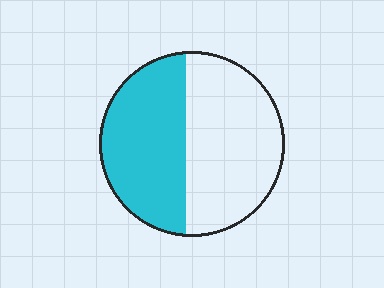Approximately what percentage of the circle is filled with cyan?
Approximately 45%.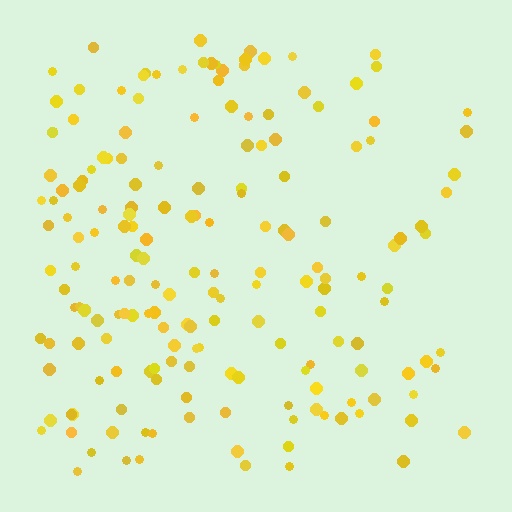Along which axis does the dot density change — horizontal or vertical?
Horizontal.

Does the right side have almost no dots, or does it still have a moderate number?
Still a moderate number, just noticeably fewer than the left.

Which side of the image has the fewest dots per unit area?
The right.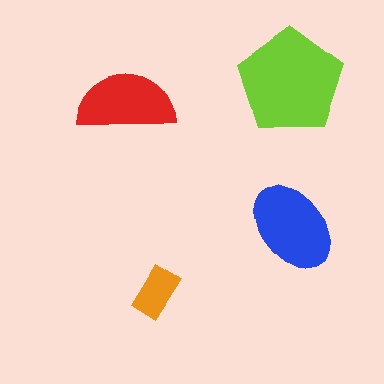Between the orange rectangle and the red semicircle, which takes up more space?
The red semicircle.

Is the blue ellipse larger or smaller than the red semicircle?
Larger.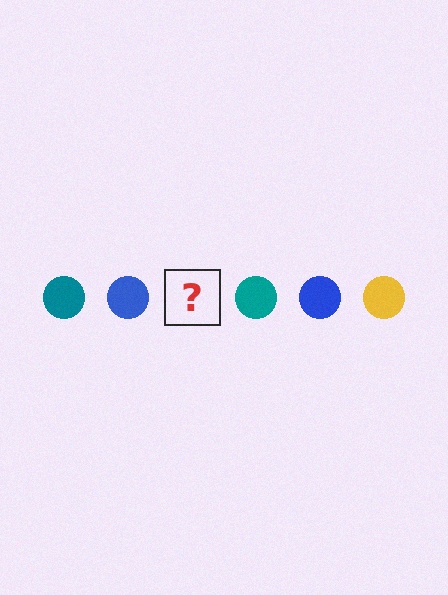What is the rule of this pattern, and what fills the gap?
The rule is that the pattern cycles through teal, blue, yellow circles. The gap should be filled with a yellow circle.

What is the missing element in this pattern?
The missing element is a yellow circle.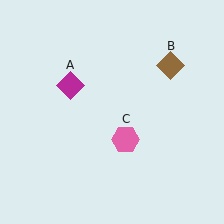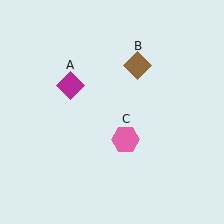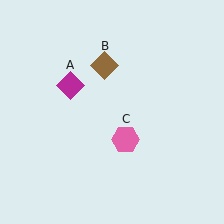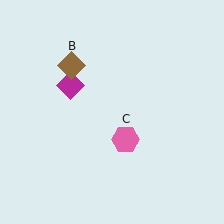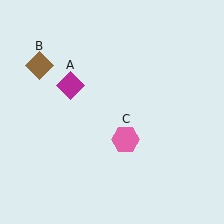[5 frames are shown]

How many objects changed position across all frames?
1 object changed position: brown diamond (object B).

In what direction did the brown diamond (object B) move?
The brown diamond (object B) moved left.